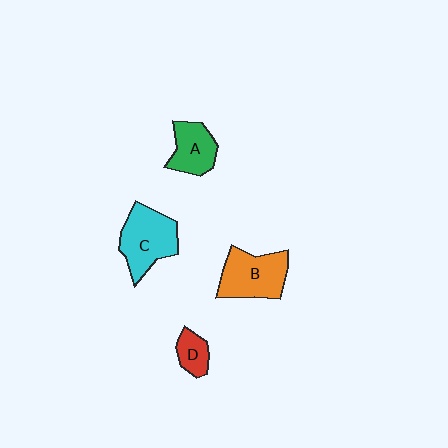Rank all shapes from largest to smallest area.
From largest to smallest: C (cyan), B (orange), A (green), D (red).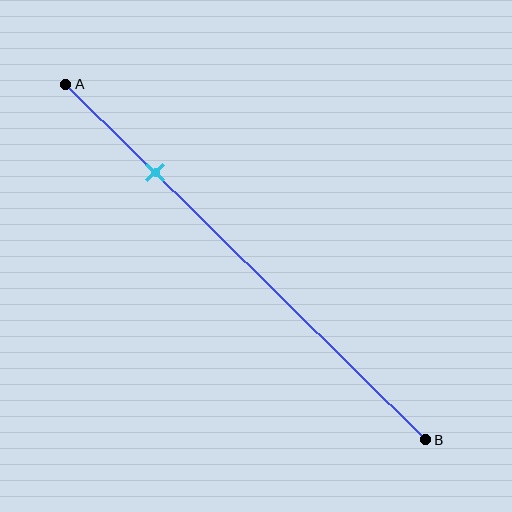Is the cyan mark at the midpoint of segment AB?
No, the mark is at about 25% from A, not at the 50% midpoint.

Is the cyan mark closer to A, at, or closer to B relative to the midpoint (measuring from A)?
The cyan mark is closer to point A than the midpoint of segment AB.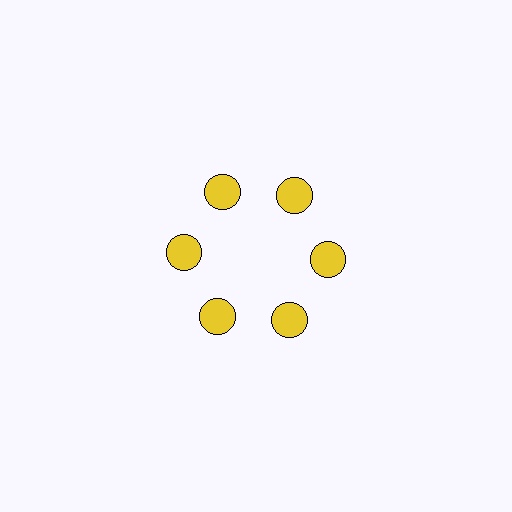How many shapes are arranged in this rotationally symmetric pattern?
There are 6 shapes, arranged in 6 groups of 1.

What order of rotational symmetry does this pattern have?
This pattern has 6-fold rotational symmetry.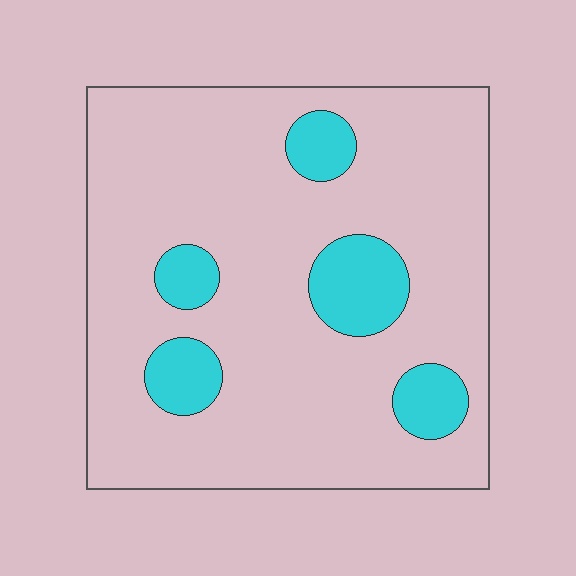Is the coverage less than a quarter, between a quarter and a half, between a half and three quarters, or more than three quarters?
Less than a quarter.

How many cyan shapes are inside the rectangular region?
5.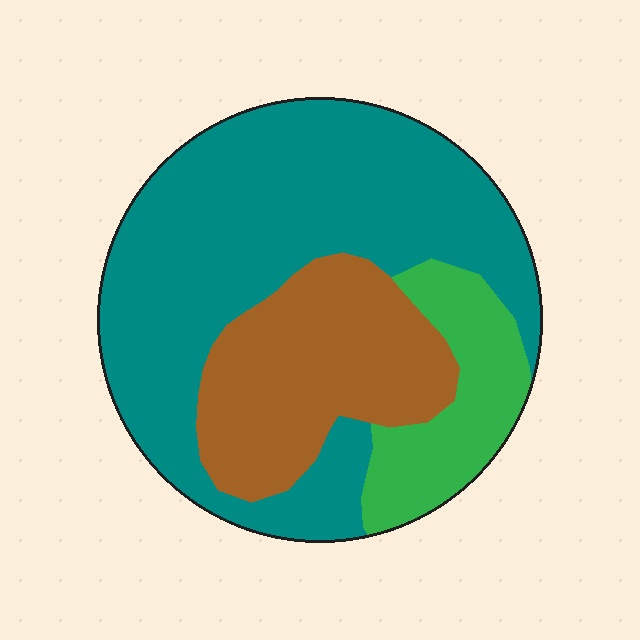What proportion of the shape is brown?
Brown covers 26% of the shape.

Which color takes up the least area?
Green, at roughly 15%.